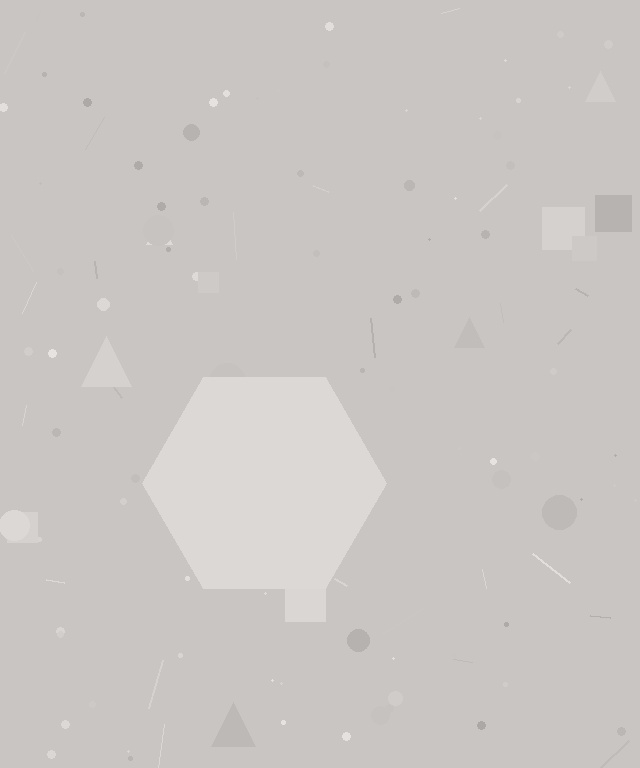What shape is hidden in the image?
A hexagon is hidden in the image.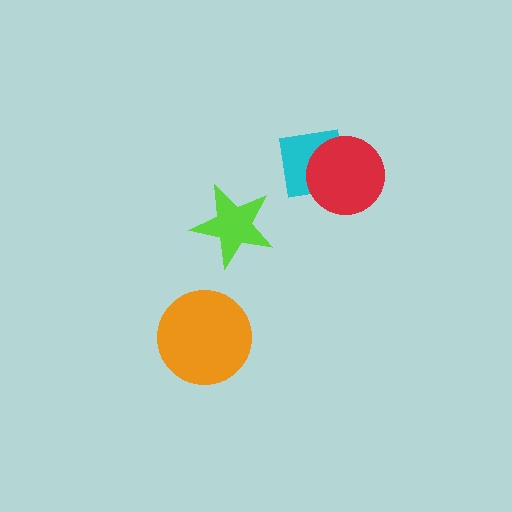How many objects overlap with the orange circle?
0 objects overlap with the orange circle.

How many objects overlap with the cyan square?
1 object overlaps with the cyan square.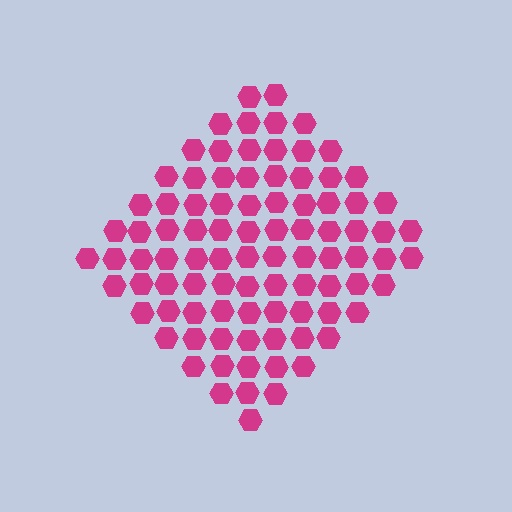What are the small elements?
The small elements are hexagons.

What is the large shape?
The large shape is a diamond.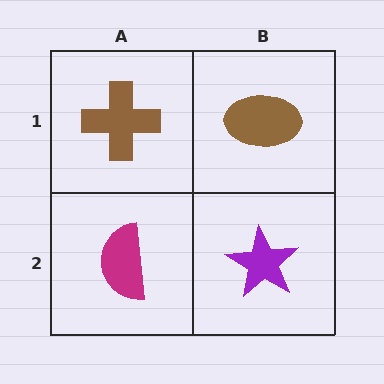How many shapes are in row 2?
2 shapes.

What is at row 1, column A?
A brown cross.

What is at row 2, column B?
A purple star.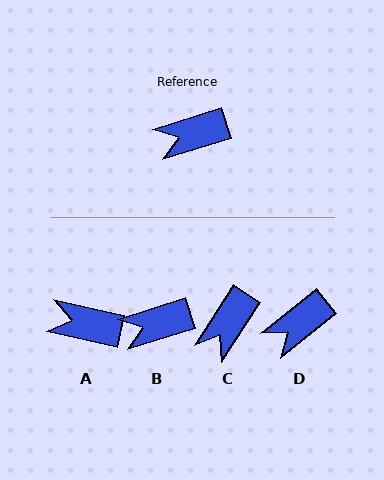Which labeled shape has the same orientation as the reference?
B.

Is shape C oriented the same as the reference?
No, it is off by about 40 degrees.